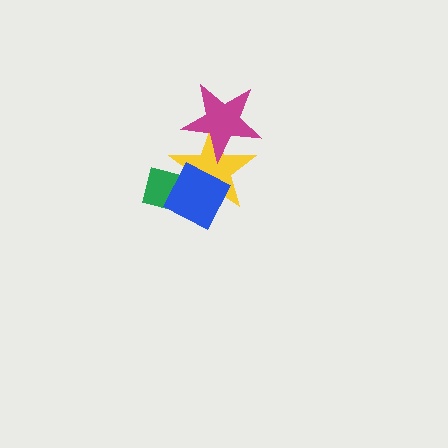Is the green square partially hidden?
Yes, it is partially covered by another shape.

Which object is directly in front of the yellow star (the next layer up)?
The magenta star is directly in front of the yellow star.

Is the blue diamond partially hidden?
No, no other shape covers it.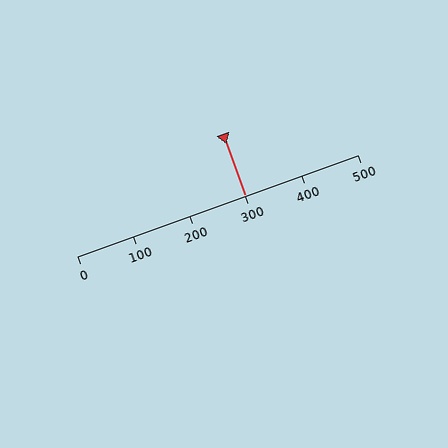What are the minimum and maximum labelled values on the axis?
The axis runs from 0 to 500.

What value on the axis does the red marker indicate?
The marker indicates approximately 300.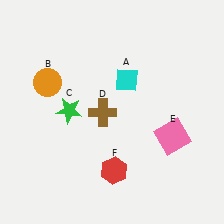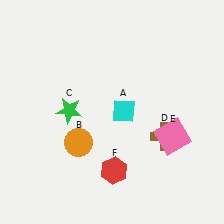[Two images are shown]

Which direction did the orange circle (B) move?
The orange circle (B) moved down.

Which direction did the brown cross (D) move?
The brown cross (D) moved right.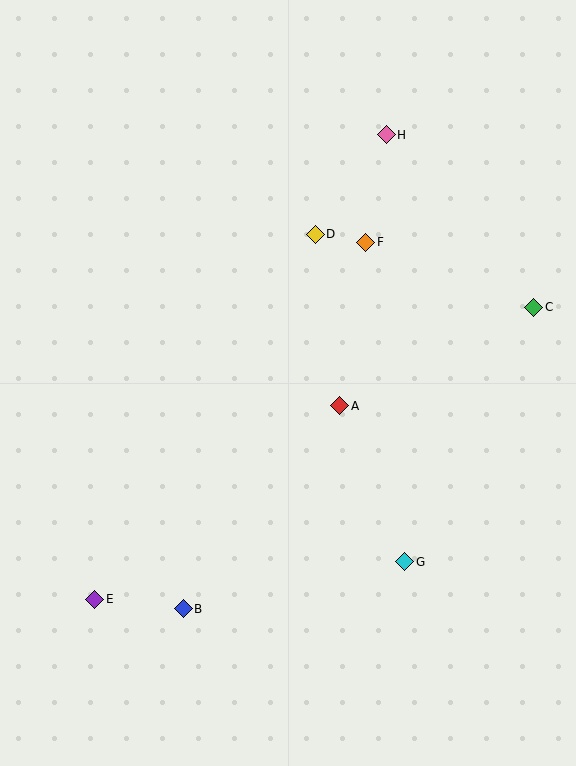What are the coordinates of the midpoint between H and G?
The midpoint between H and G is at (396, 348).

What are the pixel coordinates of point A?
Point A is at (340, 406).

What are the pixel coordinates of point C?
Point C is at (534, 307).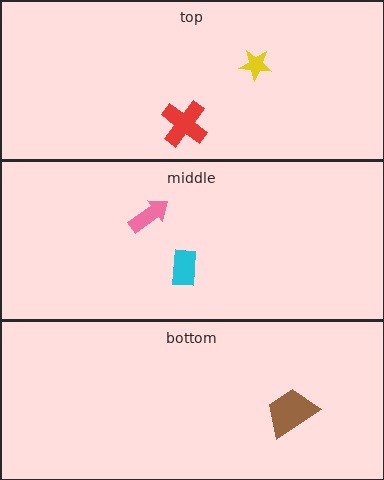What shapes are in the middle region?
The pink arrow, the cyan rectangle.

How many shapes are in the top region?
2.